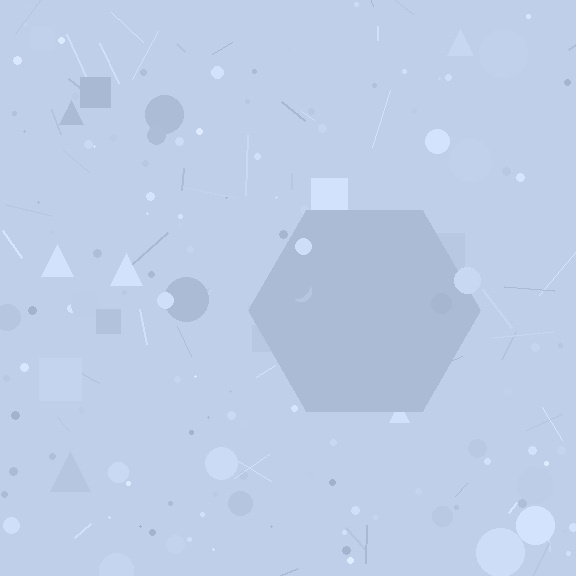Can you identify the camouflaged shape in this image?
The camouflaged shape is a hexagon.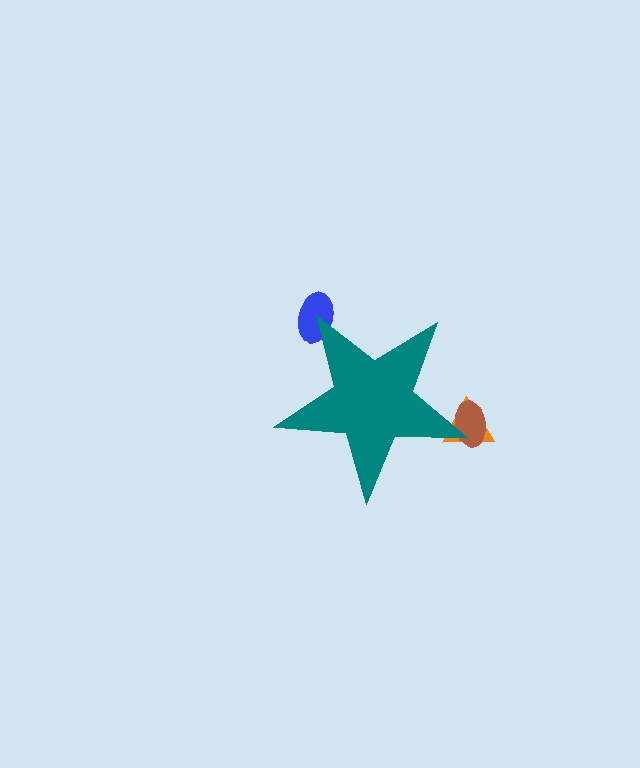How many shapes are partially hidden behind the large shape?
3 shapes are partially hidden.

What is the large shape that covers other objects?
A teal star.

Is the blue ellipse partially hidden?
Yes, the blue ellipse is partially hidden behind the teal star.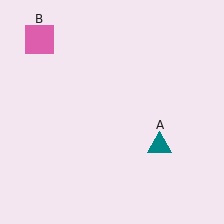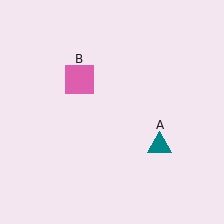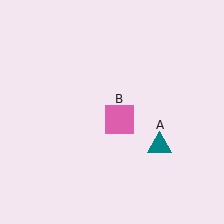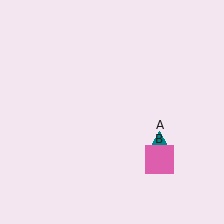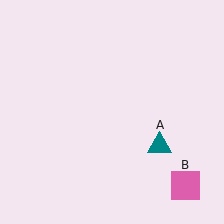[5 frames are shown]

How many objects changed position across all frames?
1 object changed position: pink square (object B).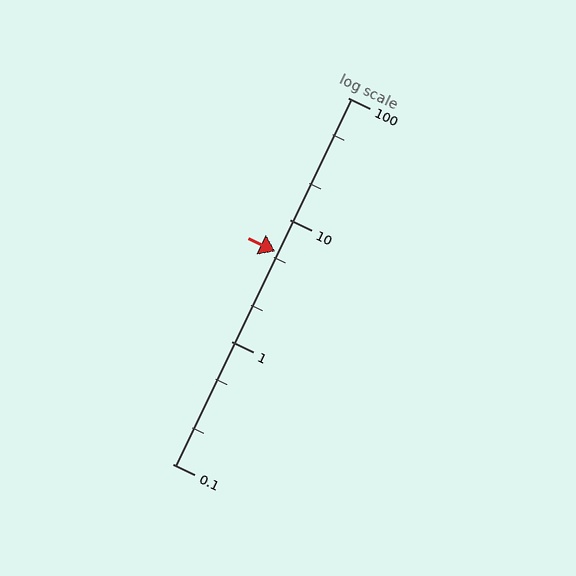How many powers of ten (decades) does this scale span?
The scale spans 3 decades, from 0.1 to 100.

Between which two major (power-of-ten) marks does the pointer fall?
The pointer is between 1 and 10.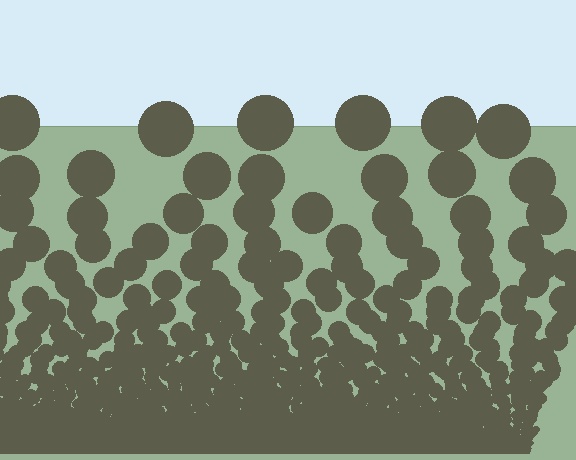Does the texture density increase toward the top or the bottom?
Density increases toward the bottom.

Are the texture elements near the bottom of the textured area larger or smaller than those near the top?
Smaller. The gradient is inverted — elements near the bottom are smaller and denser.